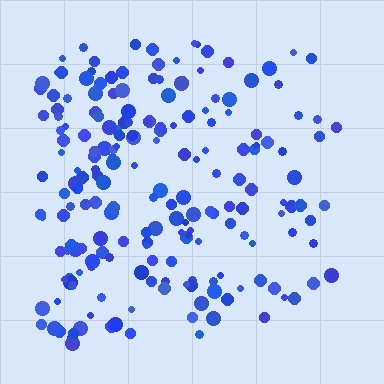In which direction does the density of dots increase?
From right to left, with the left side densest.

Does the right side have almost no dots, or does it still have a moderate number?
Still a moderate number, just noticeably fewer than the left.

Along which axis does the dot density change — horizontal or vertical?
Horizontal.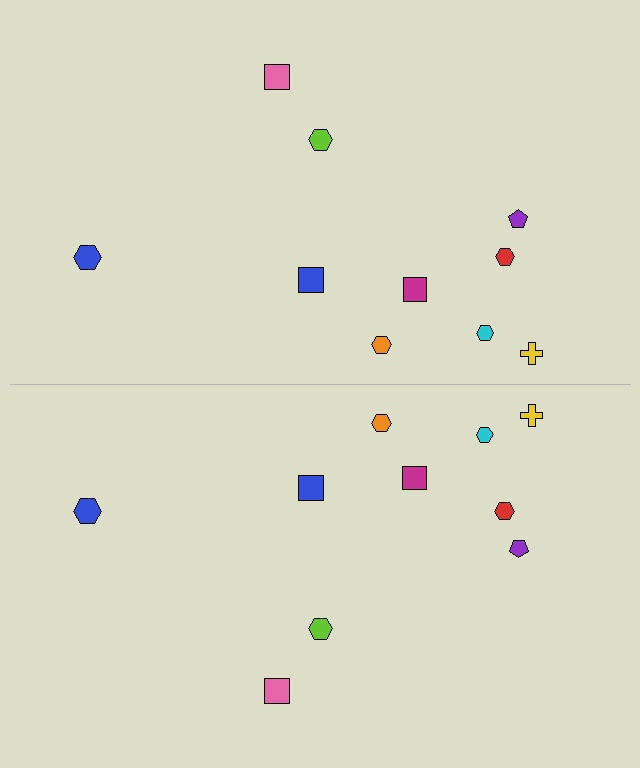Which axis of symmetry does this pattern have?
The pattern has a horizontal axis of symmetry running through the center of the image.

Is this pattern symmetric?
Yes, this pattern has bilateral (reflection) symmetry.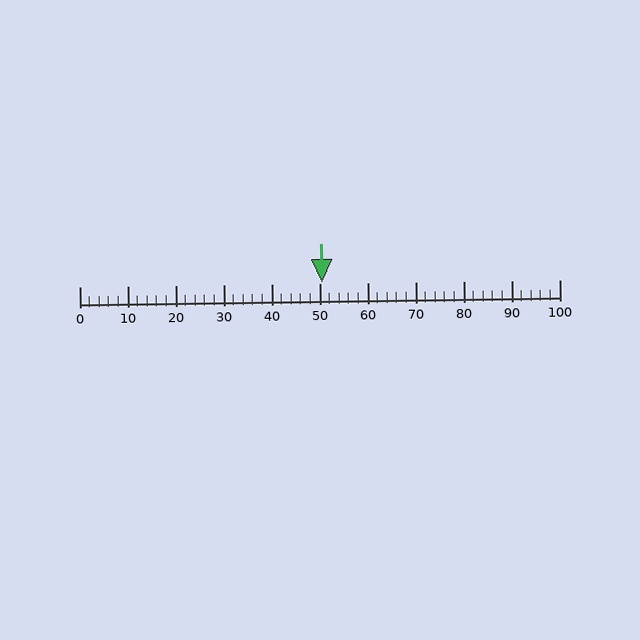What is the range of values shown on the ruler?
The ruler shows values from 0 to 100.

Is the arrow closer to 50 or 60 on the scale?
The arrow is closer to 50.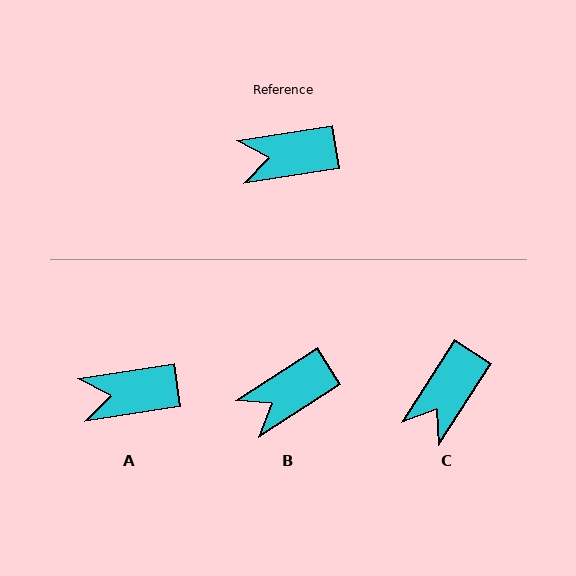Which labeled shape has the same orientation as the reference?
A.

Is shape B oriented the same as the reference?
No, it is off by about 24 degrees.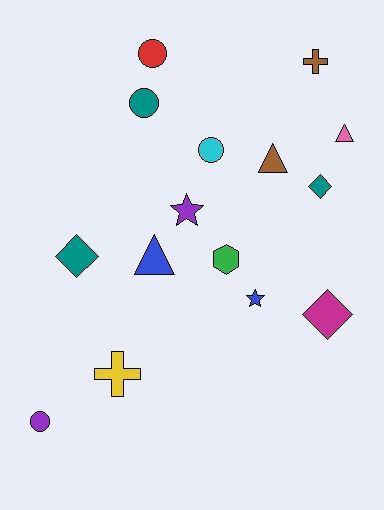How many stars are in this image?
There are 2 stars.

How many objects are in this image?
There are 15 objects.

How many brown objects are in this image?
There are 2 brown objects.